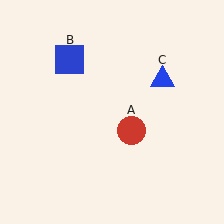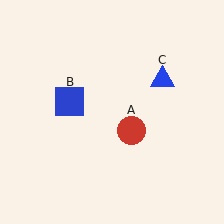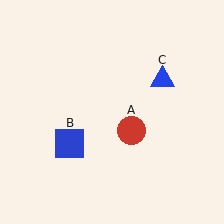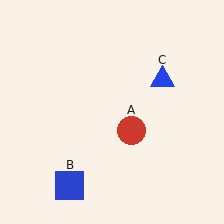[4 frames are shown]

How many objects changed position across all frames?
1 object changed position: blue square (object B).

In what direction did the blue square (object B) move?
The blue square (object B) moved down.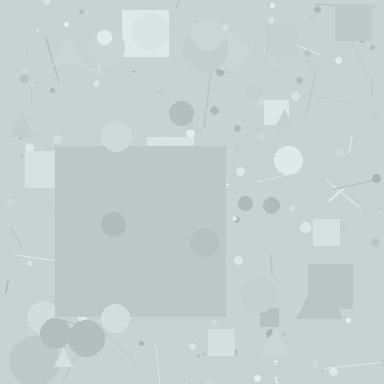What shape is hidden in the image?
A square is hidden in the image.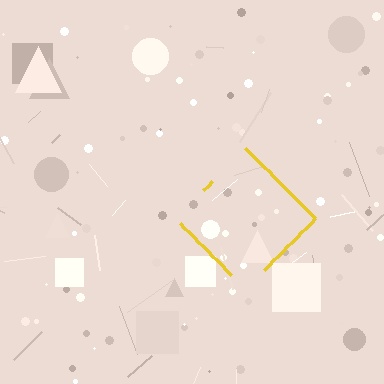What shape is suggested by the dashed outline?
The dashed outline suggests a diamond.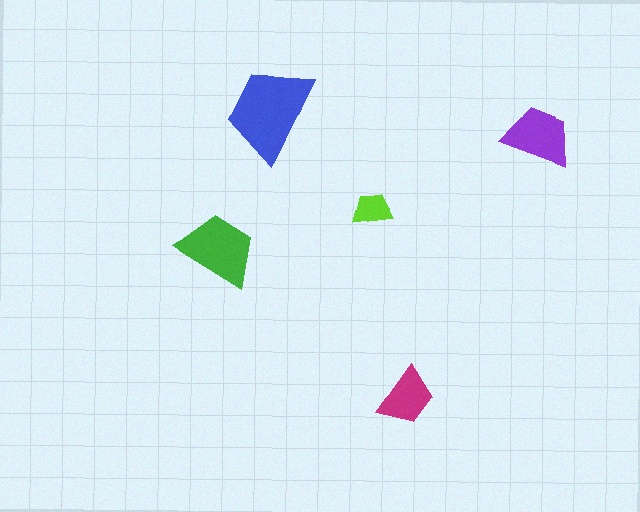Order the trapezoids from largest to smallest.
the blue one, the green one, the purple one, the magenta one, the lime one.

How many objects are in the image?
There are 5 objects in the image.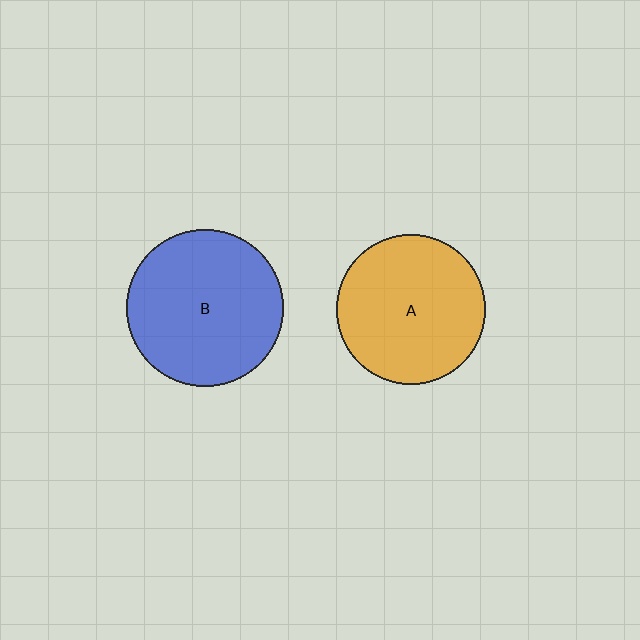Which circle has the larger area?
Circle B (blue).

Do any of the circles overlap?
No, none of the circles overlap.